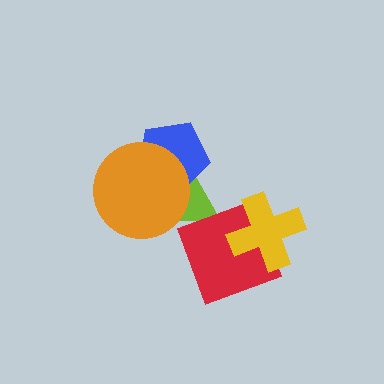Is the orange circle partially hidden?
No, no other shape covers it.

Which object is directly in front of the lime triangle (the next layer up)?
The blue pentagon is directly in front of the lime triangle.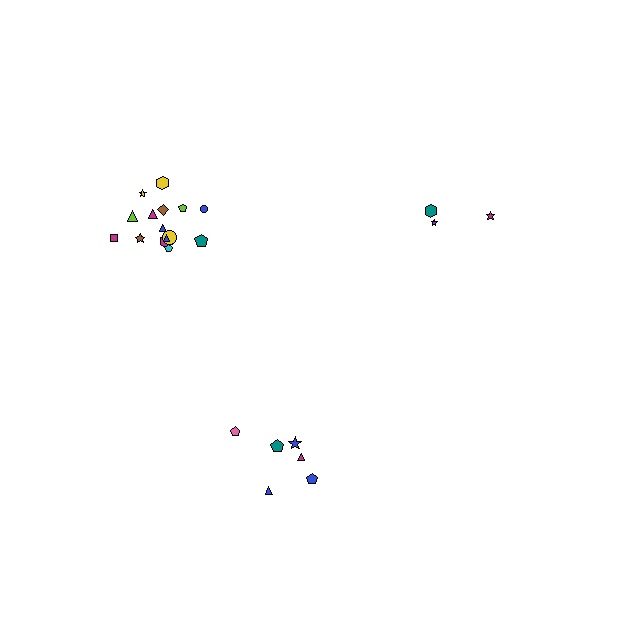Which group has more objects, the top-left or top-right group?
The top-left group.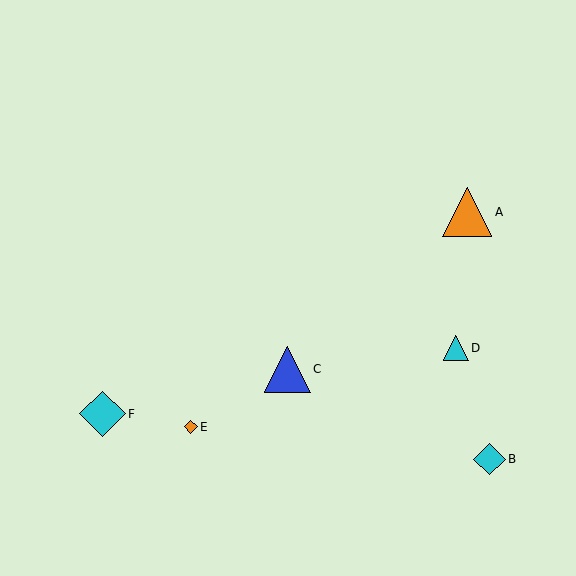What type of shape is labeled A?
Shape A is an orange triangle.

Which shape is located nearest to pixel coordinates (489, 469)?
The cyan diamond (labeled B) at (490, 459) is nearest to that location.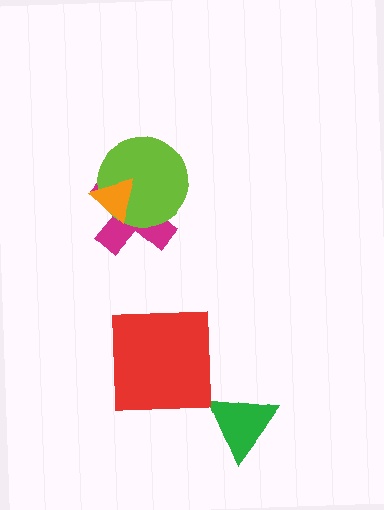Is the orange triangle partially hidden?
No, no other shape covers it.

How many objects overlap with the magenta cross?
2 objects overlap with the magenta cross.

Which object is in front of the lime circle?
The orange triangle is in front of the lime circle.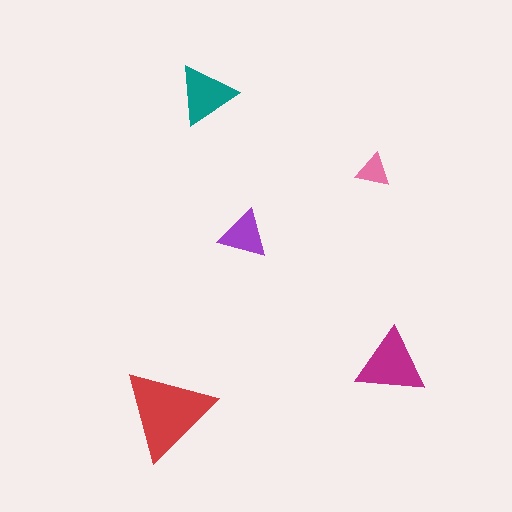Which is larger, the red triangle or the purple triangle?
The red one.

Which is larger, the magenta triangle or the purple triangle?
The magenta one.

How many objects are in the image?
There are 5 objects in the image.